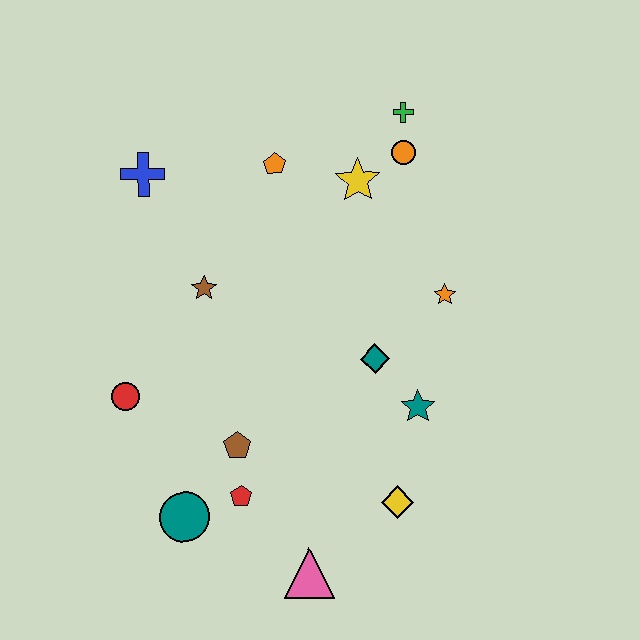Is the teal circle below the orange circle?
Yes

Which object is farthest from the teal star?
The blue cross is farthest from the teal star.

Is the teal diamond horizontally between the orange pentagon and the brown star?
No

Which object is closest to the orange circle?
The green cross is closest to the orange circle.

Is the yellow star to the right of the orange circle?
No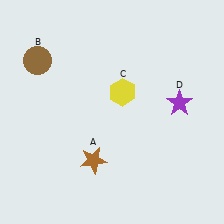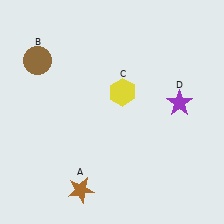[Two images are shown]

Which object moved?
The brown star (A) moved down.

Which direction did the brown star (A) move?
The brown star (A) moved down.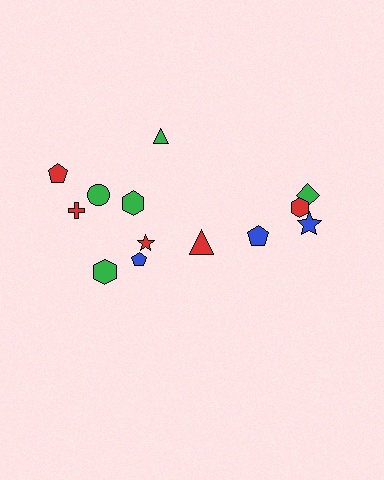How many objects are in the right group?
There are 5 objects.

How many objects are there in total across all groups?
There are 13 objects.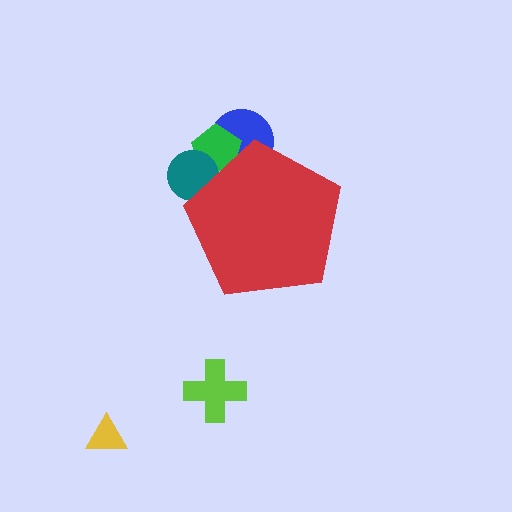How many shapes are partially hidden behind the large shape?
3 shapes are partially hidden.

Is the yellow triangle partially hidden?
No, the yellow triangle is fully visible.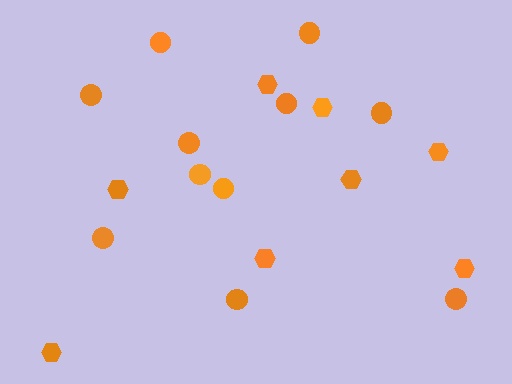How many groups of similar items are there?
There are 2 groups: one group of hexagons (8) and one group of circles (11).